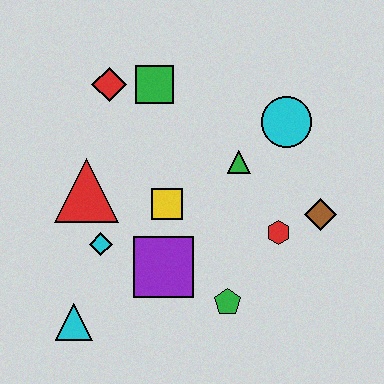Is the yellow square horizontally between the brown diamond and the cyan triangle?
Yes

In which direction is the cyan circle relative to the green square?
The cyan circle is to the right of the green square.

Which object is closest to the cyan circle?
The green triangle is closest to the cyan circle.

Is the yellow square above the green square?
No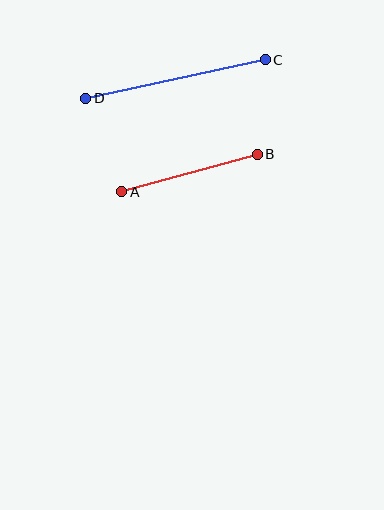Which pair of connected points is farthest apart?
Points C and D are farthest apart.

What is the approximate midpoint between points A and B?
The midpoint is at approximately (190, 173) pixels.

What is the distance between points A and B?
The distance is approximately 140 pixels.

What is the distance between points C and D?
The distance is approximately 183 pixels.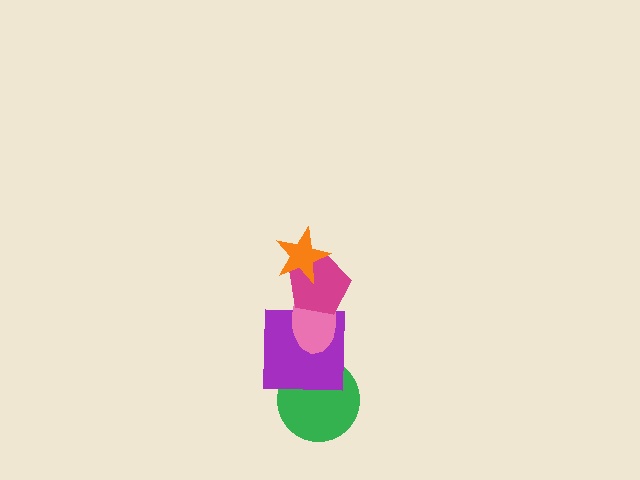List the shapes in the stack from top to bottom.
From top to bottom: the orange star, the magenta pentagon, the pink ellipse, the purple square, the green circle.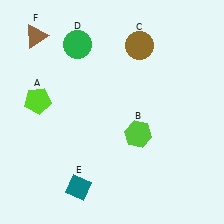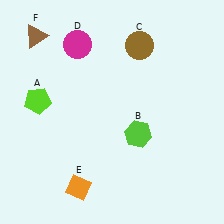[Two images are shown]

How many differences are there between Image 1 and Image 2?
There are 2 differences between the two images.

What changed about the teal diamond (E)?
In Image 1, E is teal. In Image 2, it changed to orange.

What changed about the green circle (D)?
In Image 1, D is green. In Image 2, it changed to magenta.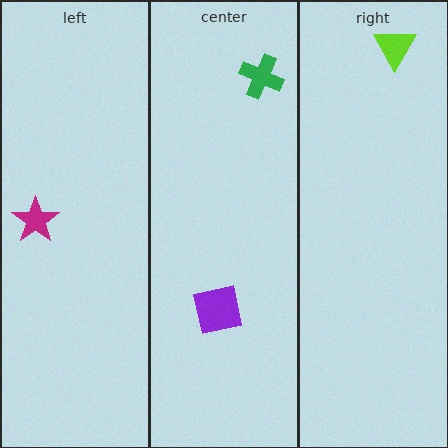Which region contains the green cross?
The center region.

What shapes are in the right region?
The lime triangle.